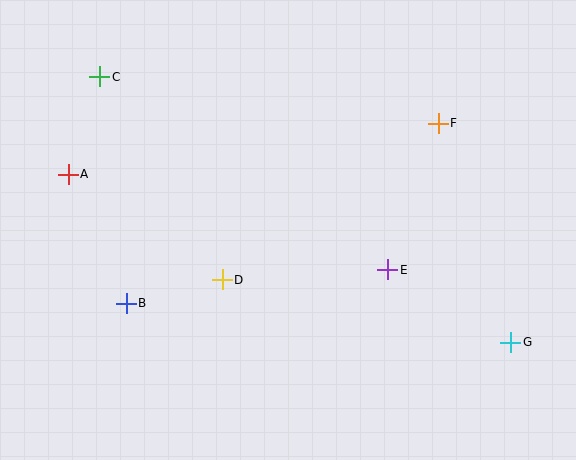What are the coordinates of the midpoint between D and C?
The midpoint between D and C is at (161, 178).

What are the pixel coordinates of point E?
Point E is at (388, 270).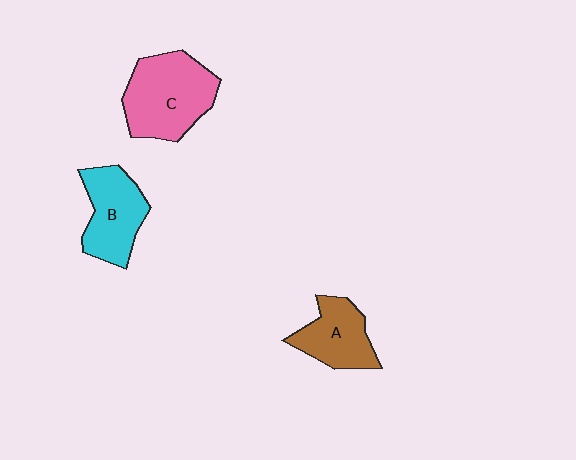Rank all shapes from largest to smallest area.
From largest to smallest: C (pink), B (cyan), A (brown).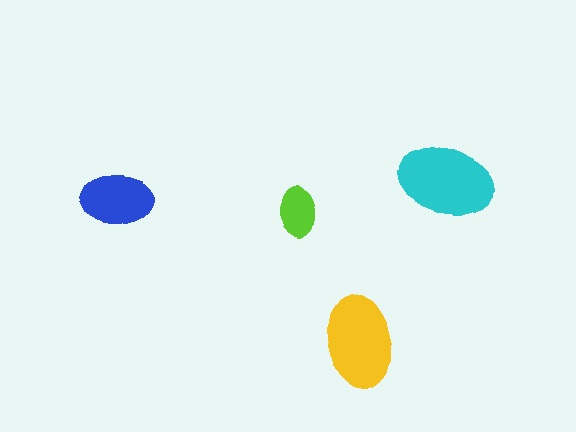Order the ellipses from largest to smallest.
the cyan one, the yellow one, the blue one, the lime one.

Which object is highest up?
The cyan ellipse is topmost.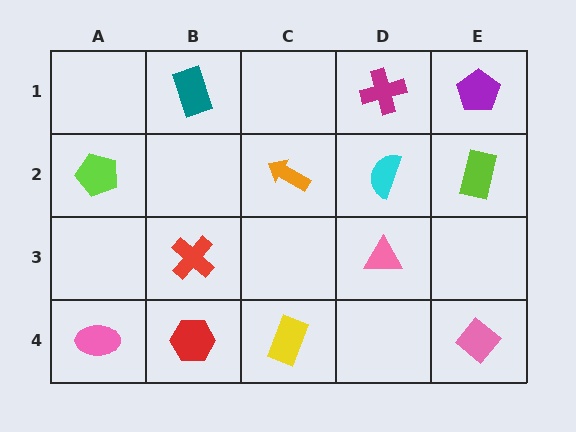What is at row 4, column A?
A pink ellipse.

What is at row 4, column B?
A red hexagon.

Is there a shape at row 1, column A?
No, that cell is empty.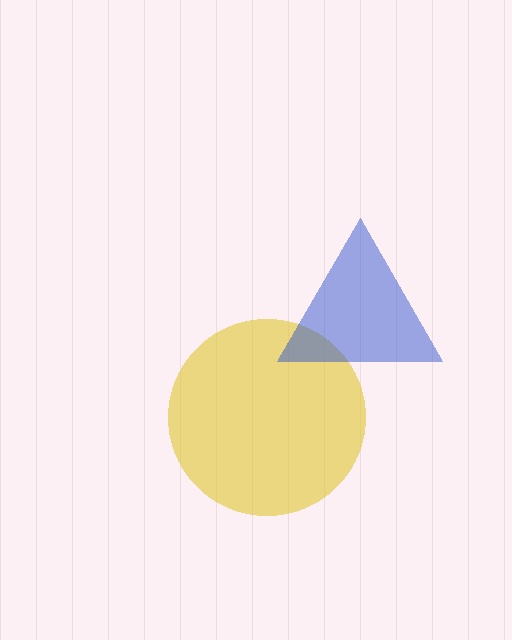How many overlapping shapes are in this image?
There are 2 overlapping shapes in the image.